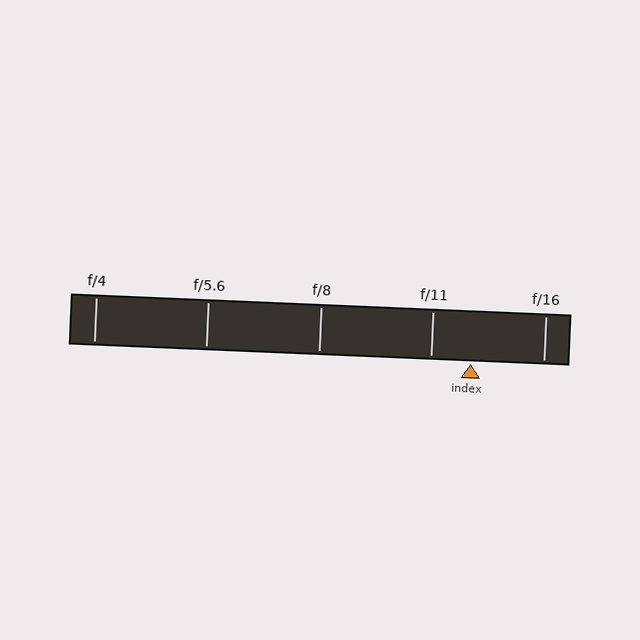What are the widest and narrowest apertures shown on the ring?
The widest aperture shown is f/4 and the narrowest is f/16.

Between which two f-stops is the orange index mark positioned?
The index mark is between f/11 and f/16.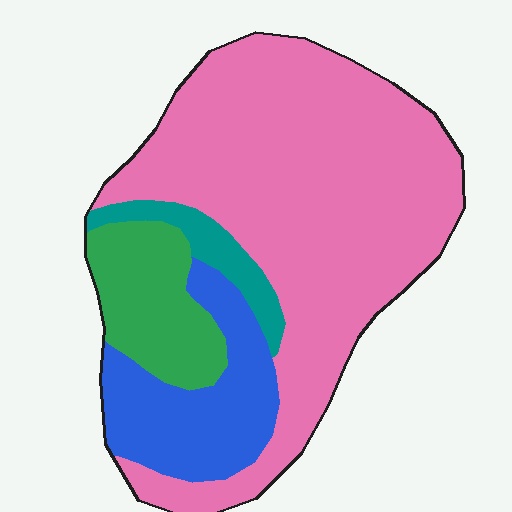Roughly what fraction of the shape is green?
Green takes up about one eighth (1/8) of the shape.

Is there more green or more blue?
Blue.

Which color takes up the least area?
Teal, at roughly 5%.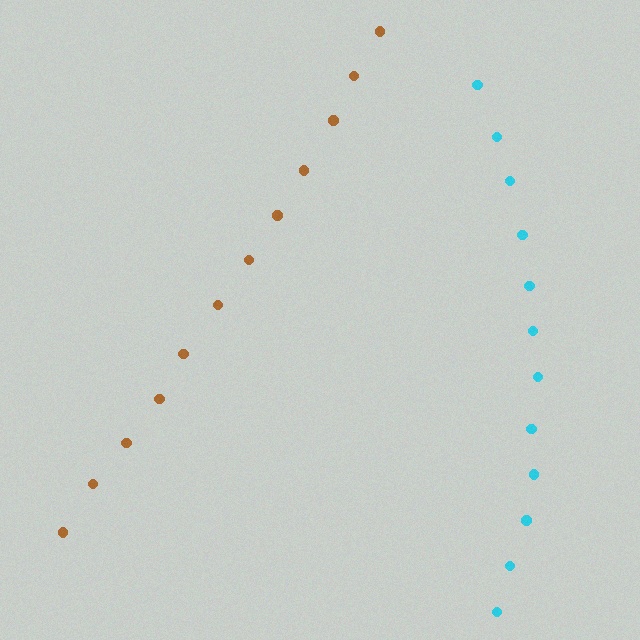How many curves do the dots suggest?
There are 2 distinct paths.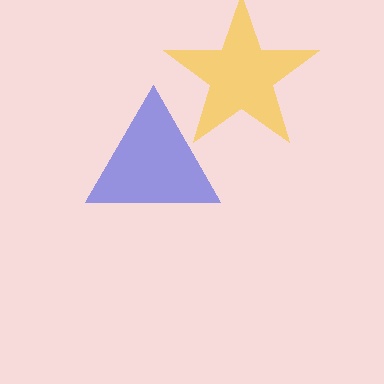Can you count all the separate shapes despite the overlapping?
Yes, there are 2 separate shapes.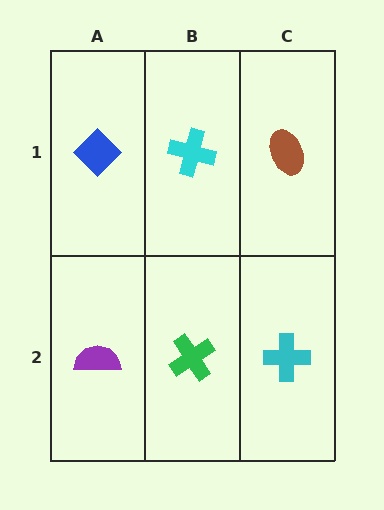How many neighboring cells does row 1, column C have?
2.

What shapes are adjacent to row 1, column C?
A cyan cross (row 2, column C), a cyan cross (row 1, column B).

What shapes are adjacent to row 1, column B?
A green cross (row 2, column B), a blue diamond (row 1, column A), a brown ellipse (row 1, column C).